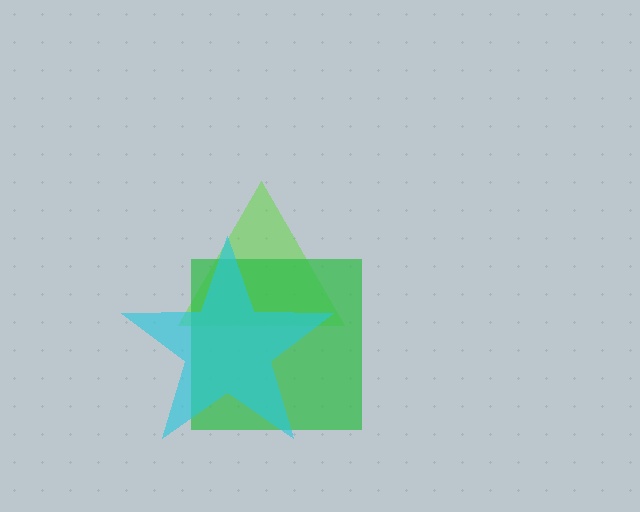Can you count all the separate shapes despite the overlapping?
Yes, there are 3 separate shapes.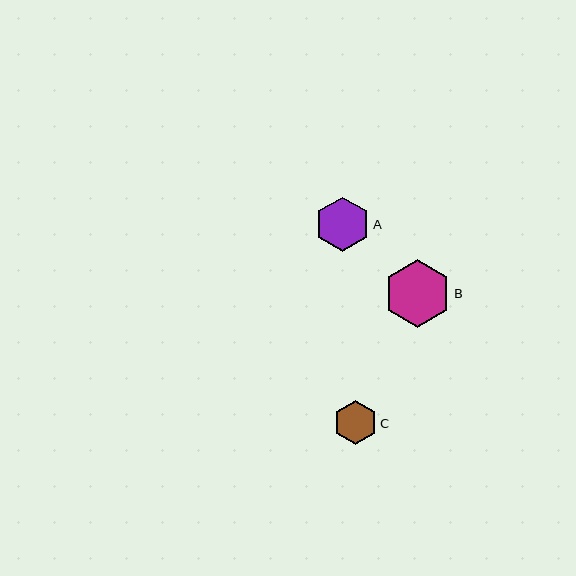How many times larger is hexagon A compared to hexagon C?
Hexagon A is approximately 1.2 times the size of hexagon C.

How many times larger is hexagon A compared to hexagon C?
Hexagon A is approximately 1.2 times the size of hexagon C.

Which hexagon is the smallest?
Hexagon C is the smallest with a size of approximately 44 pixels.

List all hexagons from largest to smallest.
From largest to smallest: B, A, C.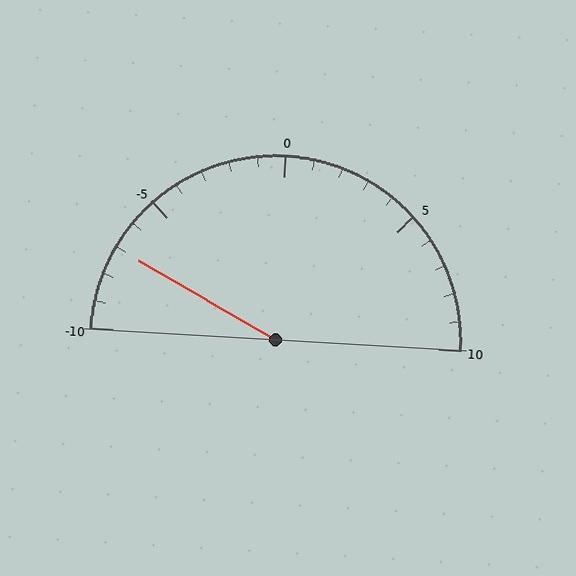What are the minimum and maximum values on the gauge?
The gauge ranges from -10 to 10.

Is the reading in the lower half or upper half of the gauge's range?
The reading is in the lower half of the range (-10 to 10).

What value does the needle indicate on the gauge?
The needle indicates approximately -7.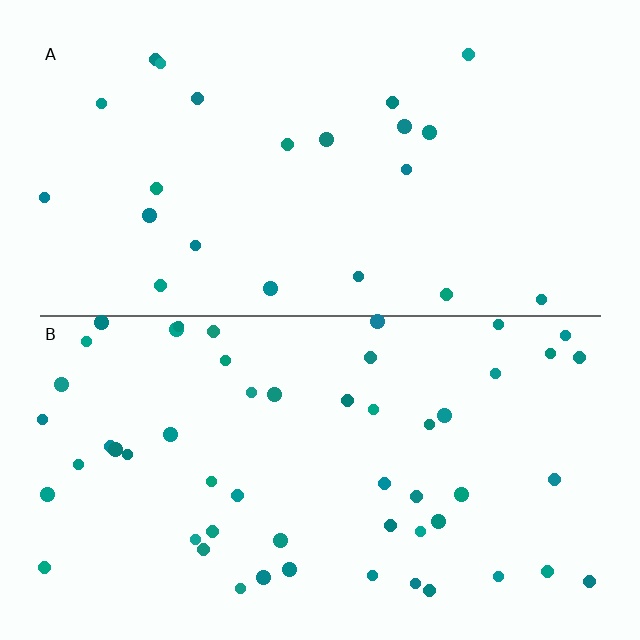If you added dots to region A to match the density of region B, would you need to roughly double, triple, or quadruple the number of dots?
Approximately double.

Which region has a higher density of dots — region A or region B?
B (the bottom).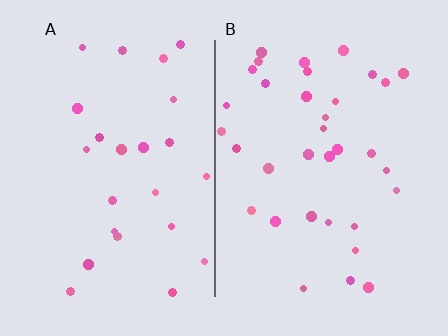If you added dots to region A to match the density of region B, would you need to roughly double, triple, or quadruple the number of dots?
Approximately double.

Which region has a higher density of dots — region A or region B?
B (the right).